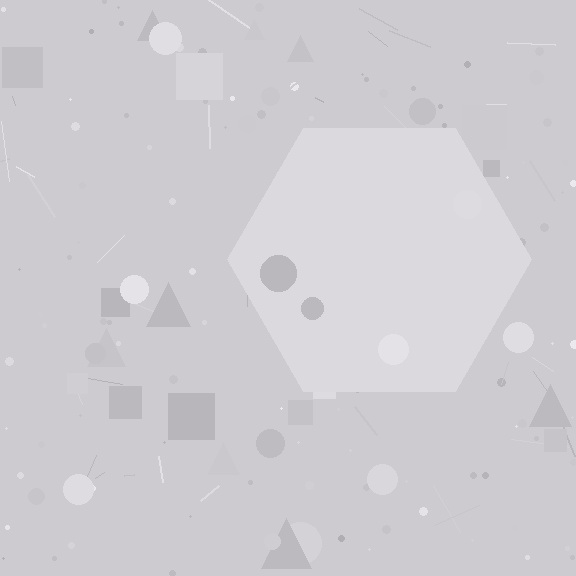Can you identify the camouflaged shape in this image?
The camouflaged shape is a hexagon.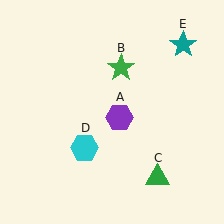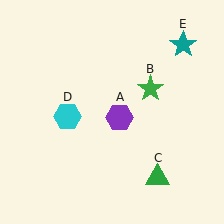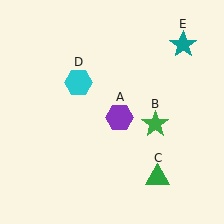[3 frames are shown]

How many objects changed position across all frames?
2 objects changed position: green star (object B), cyan hexagon (object D).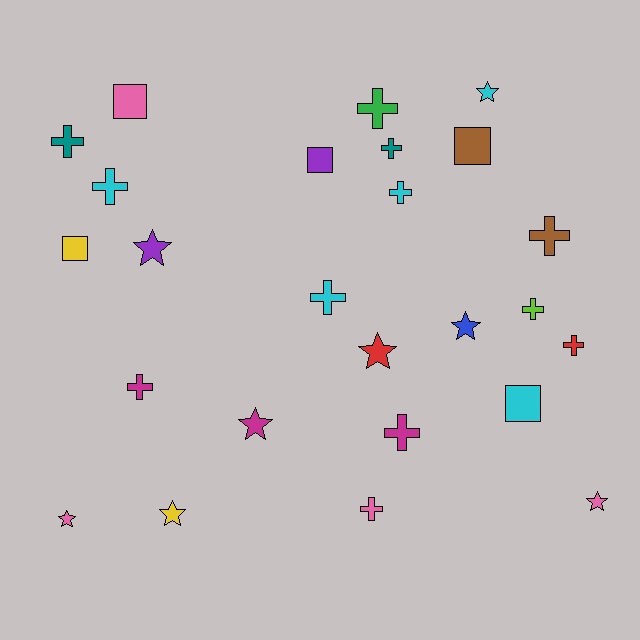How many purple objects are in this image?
There are 2 purple objects.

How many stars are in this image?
There are 8 stars.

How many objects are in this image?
There are 25 objects.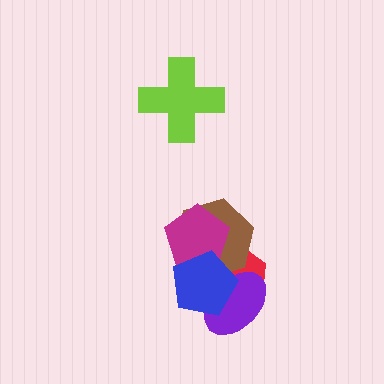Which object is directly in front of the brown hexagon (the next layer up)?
The magenta pentagon is directly in front of the brown hexagon.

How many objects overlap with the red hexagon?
4 objects overlap with the red hexagon.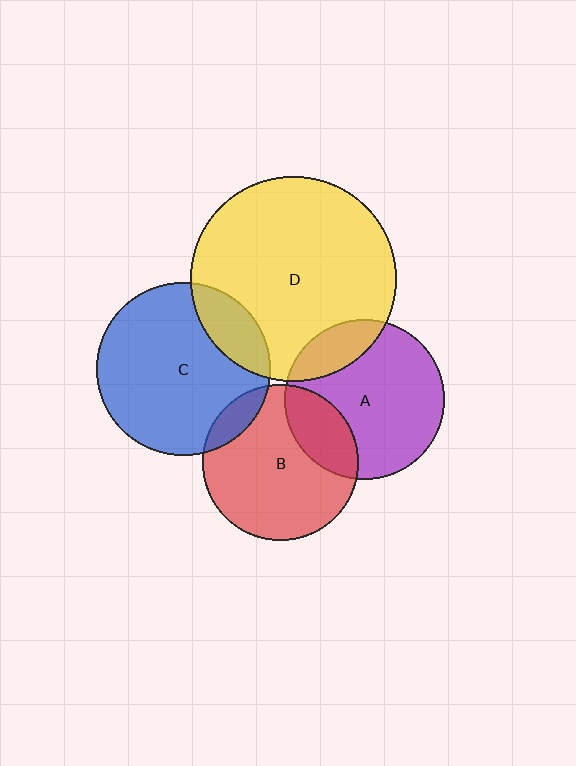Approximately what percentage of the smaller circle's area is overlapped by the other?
Approximately 10%.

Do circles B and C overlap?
Yes.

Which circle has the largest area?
Circle D (yellow).